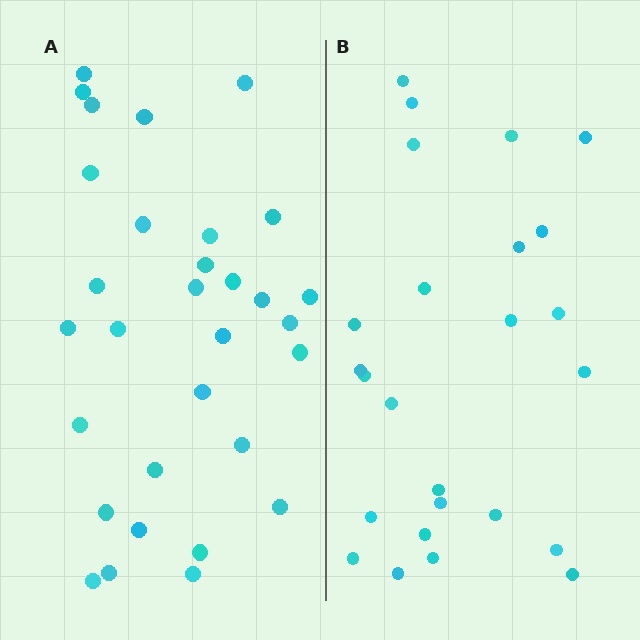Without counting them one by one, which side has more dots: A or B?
Region A (the left region) has more dots.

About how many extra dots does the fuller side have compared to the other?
Region A has about 6 more dots than region B.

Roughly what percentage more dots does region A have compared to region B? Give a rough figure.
About 25% more.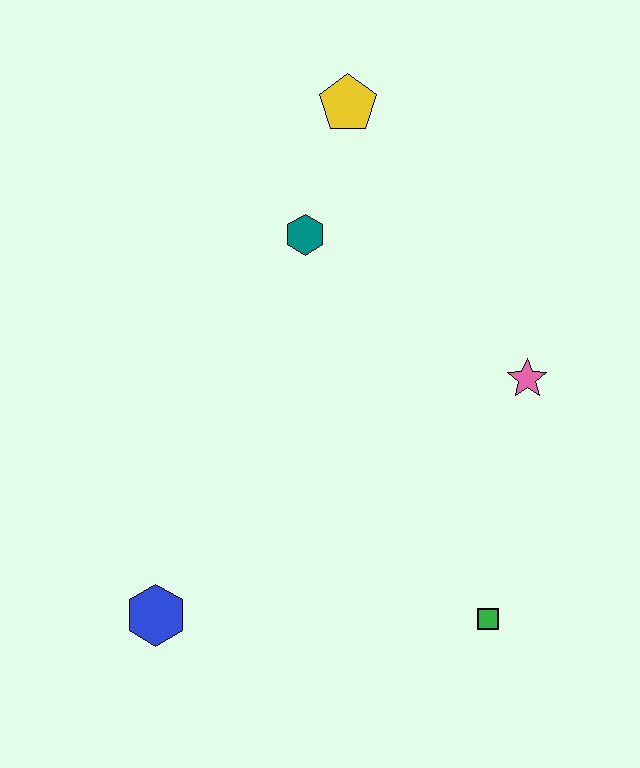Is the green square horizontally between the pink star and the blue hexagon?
Yes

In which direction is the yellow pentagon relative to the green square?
The yellow pentagon is above the green square.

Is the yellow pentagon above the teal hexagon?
Yes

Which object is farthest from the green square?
The yellow pentagon is farthest from the green square.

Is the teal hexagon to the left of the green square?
Yes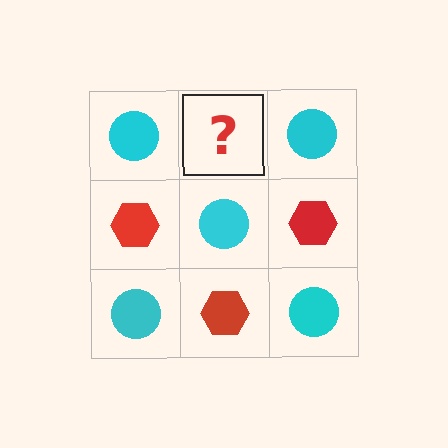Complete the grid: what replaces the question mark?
The question mark should be replaced with a red hexagon.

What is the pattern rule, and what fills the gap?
The rule is that it alternates cyan circle and red hexagon in a checkerboard pattern. The gap should be filled with a red hexagon.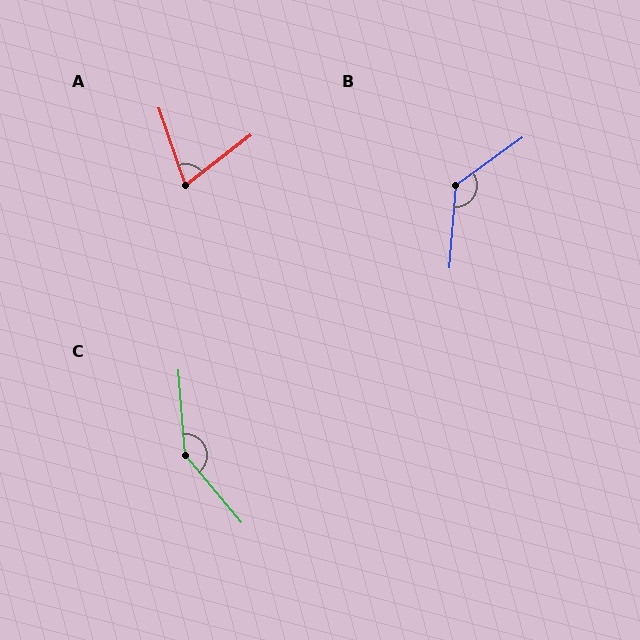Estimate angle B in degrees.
Approximately 130 degrees.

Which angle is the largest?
C, at approximately 145 degrees.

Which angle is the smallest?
A, at approximately 72 degrees.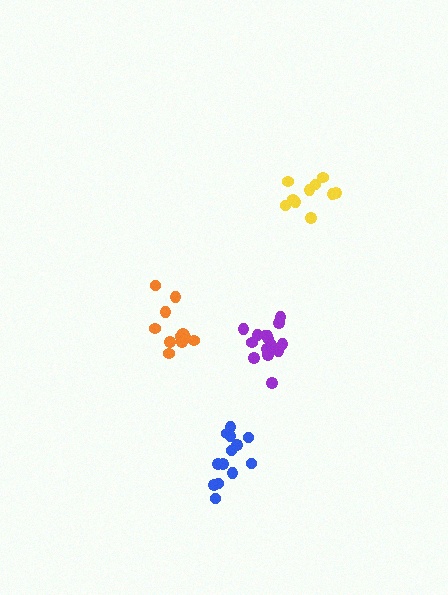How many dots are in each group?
Group 1: 10 dots, Group 2: 13 dots, Group 3: 15 dots, Group 4: 11 dots (49 total).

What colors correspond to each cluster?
The clusters are colored: yellow, blue, purple, orange.